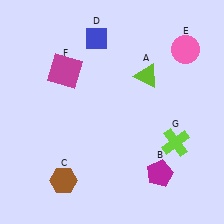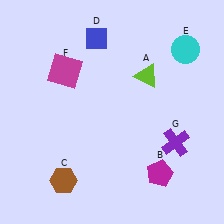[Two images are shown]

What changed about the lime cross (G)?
In Image 1, G is lime. In Image 2, it changed to purple.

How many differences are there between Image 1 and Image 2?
There are 2 differences between the two images.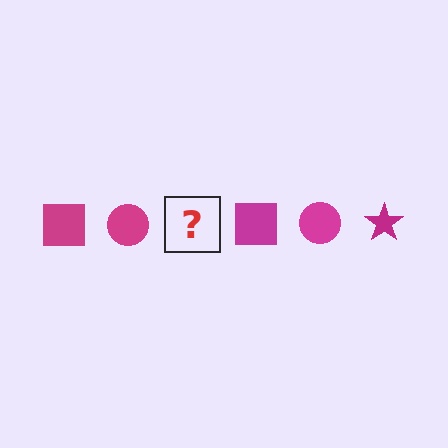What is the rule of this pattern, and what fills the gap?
The rule is that the pattern cycles through square, circle, star shapes in magenta. The gap should be filled with a magenta star.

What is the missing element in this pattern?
The missing element is a magenta star.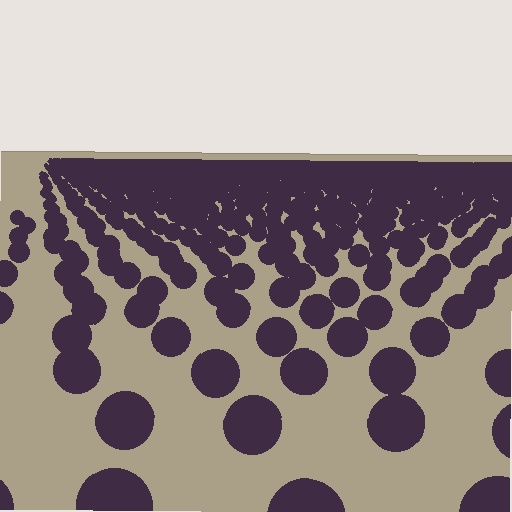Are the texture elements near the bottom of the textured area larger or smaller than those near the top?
Larger. Near the bottom, elements are closer to the viewer and appear at a bigger on-screen size.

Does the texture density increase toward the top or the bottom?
Density increases toward the top.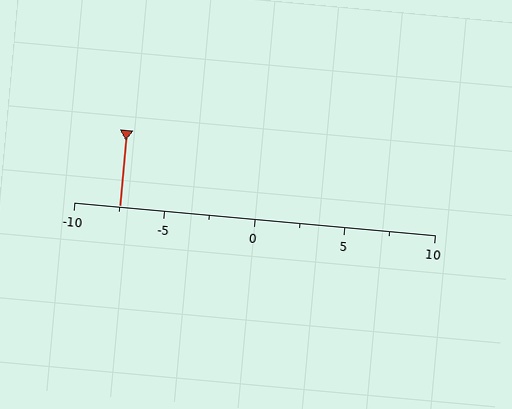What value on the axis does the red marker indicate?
The marker indicates approximately -7.5.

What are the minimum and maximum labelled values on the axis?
The axis runs from -10 to 10.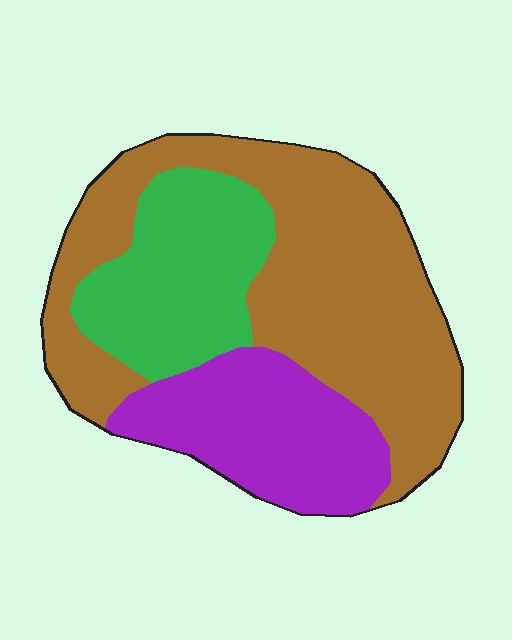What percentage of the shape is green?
Green takes up less than a quarter of the shape.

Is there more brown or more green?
Brown.